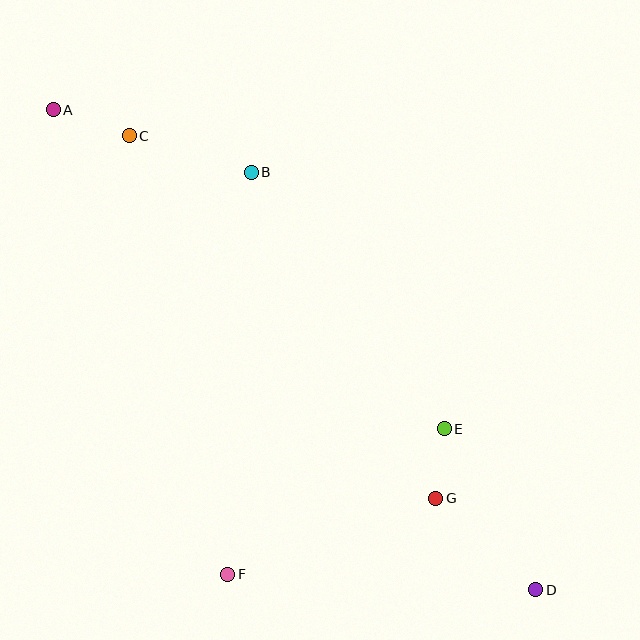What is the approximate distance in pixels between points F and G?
The distance between F and G is approximately 221 pixels.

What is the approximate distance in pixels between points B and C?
The distance between B and C is approximately 127 pixels.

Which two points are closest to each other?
Points E and G are closest to each other.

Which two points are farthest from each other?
Points A and D are farthest from each other.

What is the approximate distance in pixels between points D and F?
The distance between D and F is approximately 308 pixels.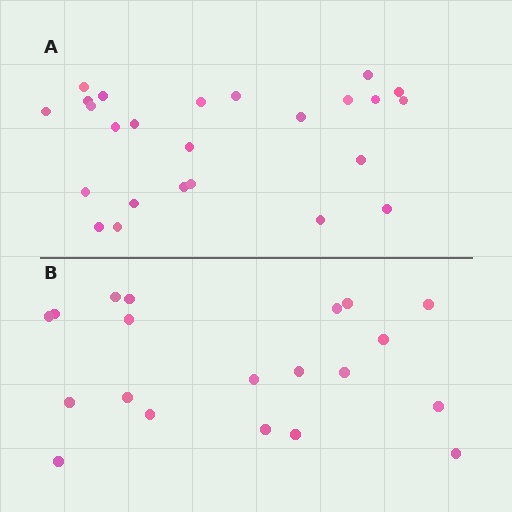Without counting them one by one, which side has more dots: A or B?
Region A (the top region) has more dots.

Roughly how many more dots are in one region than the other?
Region A has about 5 more dots than region B.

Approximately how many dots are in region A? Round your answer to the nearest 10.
About 20 dots. (The exact count is 25, which rounds to 20.)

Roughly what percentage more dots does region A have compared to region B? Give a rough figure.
About 25% more.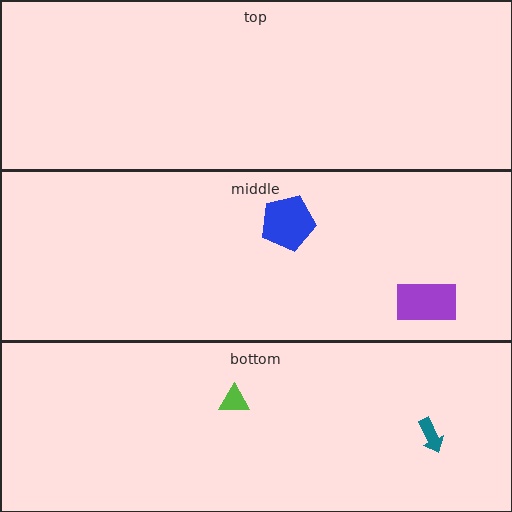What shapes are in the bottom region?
The lime triangle, the teal arrow.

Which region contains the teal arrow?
The bottom region.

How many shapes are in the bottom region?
2.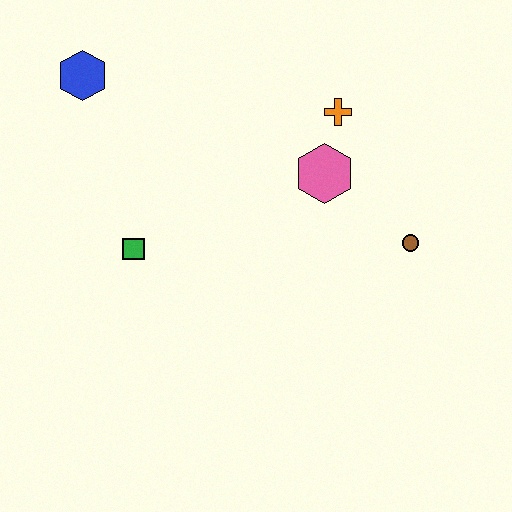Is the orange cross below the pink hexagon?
No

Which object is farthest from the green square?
The brown circle is farthest from the green square.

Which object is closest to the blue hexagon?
The green square is closest to the blue hexagon.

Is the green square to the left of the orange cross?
Yes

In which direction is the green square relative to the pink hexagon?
The green square is to the left of the pink hexagon.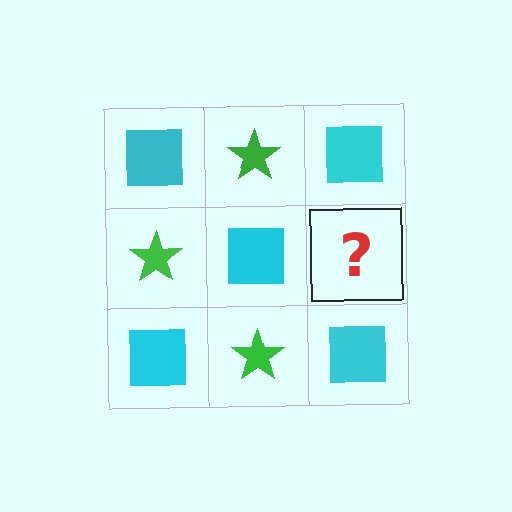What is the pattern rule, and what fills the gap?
The rule is that it alternates cyan square and green star in a checkerboard pattern. The gap should be filled with a green star.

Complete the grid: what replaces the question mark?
The question mark should be replaced with a green star.